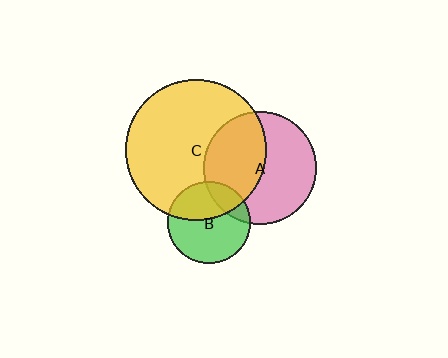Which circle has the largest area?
Circle C (yellow).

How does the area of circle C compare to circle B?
Approximately 2.9 times.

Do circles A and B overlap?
Yes.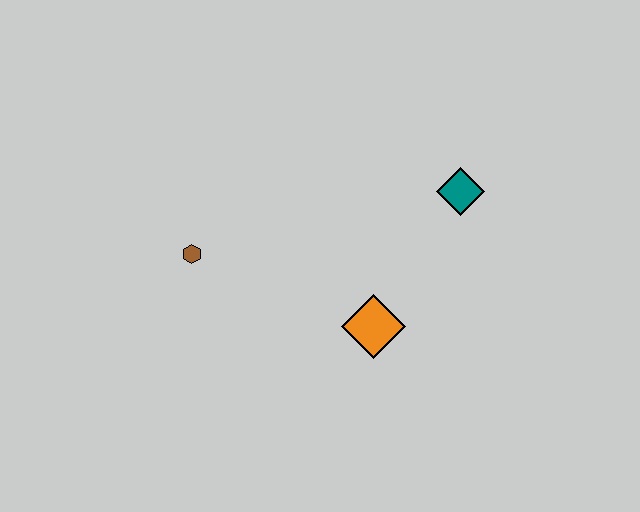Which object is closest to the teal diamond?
The orange diamond is closest to the teal diamond.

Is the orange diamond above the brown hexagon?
No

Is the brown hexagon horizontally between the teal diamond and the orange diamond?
No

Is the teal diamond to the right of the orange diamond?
Yes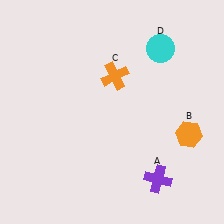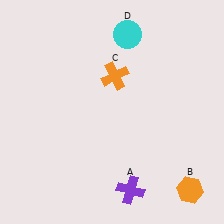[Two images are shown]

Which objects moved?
The objects that moved are: the purple cross (A), the orange hexagon (B), the cyan circle (D).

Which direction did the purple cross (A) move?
The purple cross (A) moved left.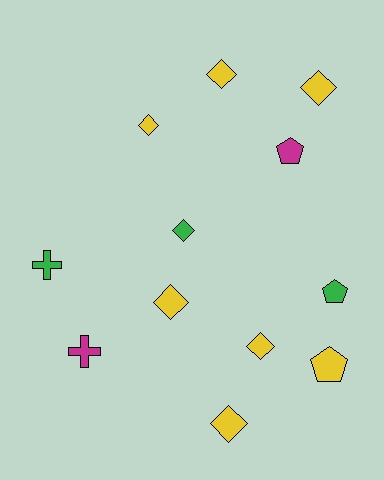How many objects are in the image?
There are 12 objects.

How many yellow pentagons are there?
There is 1 yellow pentagon.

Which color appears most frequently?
Yellow, with 7 objects.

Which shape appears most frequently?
Diamond, with 7 objects.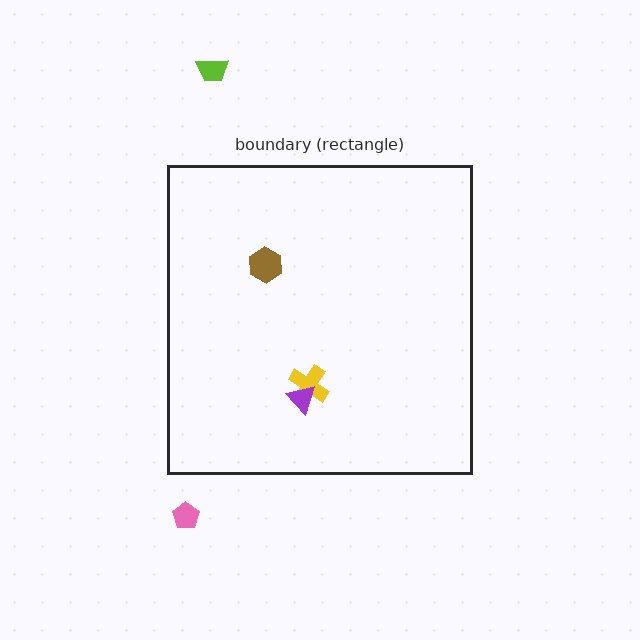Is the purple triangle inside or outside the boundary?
Inside.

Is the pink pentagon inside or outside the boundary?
Outside.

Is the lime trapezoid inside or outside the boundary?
Outside.